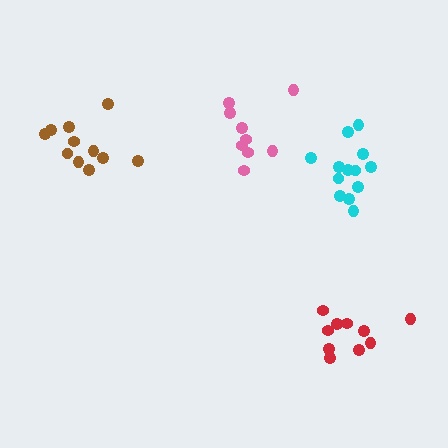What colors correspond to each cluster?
The clusters are colored: cyan, brown, pink, red.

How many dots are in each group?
Group 1: 13 dots, Group 2: 11 dots, Group 3: 9 dots, Group 4: 10 dots (43 total).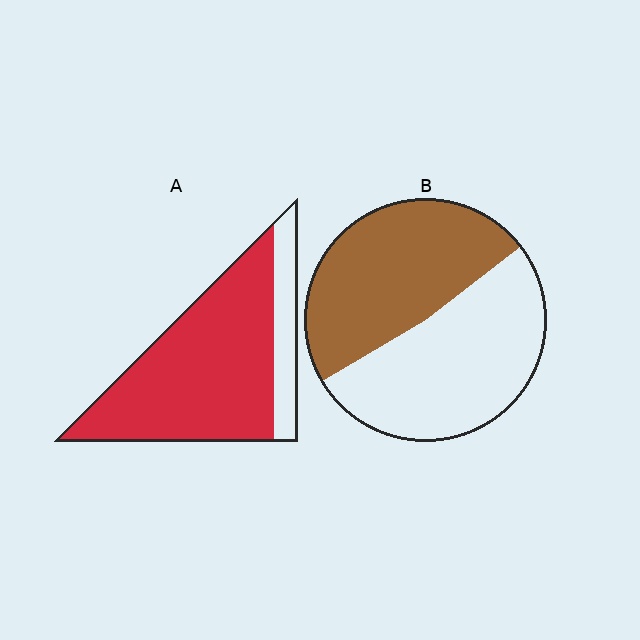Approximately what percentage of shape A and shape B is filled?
A is approximately 80% and B is approximately 50%.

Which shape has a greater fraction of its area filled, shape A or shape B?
Shape A.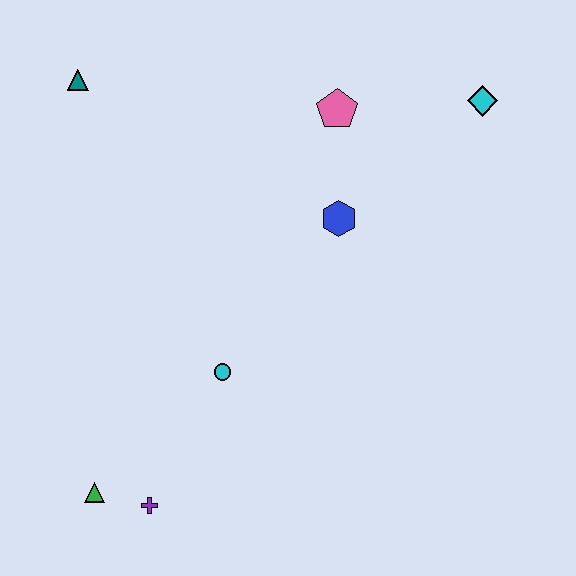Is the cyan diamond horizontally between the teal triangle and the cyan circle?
No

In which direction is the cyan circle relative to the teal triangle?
The cyan circle is below the teal triangle.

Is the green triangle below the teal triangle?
Yes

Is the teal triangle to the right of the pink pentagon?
No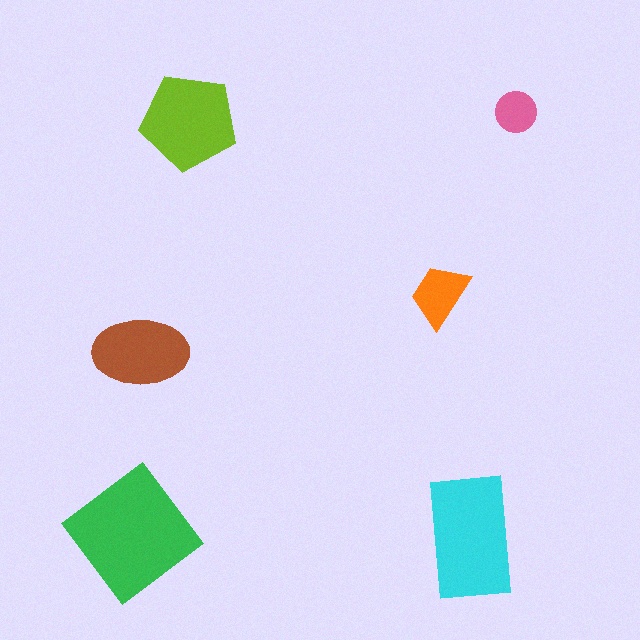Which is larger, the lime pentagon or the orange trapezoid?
The lime pentagon.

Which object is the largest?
The green diamond.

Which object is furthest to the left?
The green diamond is leftmost.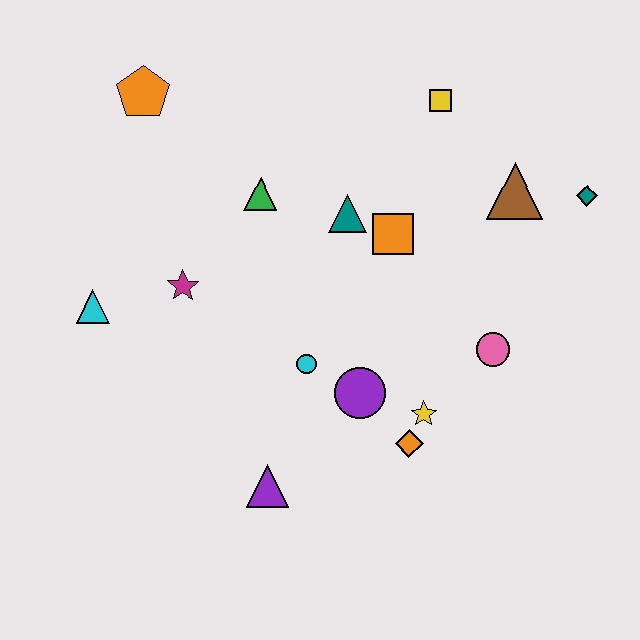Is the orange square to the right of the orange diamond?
No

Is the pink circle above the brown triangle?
No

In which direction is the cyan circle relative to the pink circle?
The cyan circle is to the left of the pink circle.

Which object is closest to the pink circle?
The yellow star is closest to the pink circle.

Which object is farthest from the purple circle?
The orange pentagon is farthest from the purple circle.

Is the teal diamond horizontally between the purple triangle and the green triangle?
No